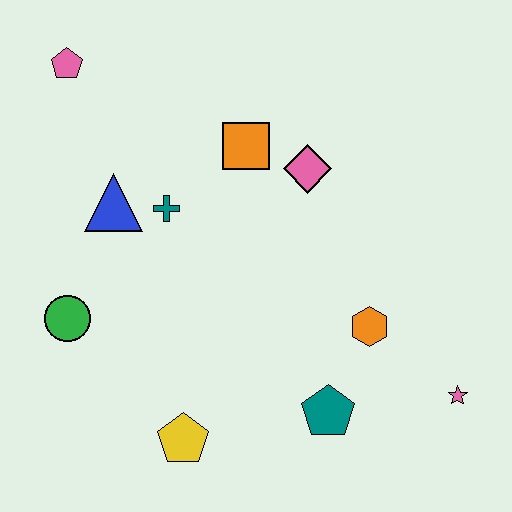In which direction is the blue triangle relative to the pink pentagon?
The blue triangle is below the pink pentagon.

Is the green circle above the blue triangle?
No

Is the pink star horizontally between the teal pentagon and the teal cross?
No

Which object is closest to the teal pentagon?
The orange hexagon is closest to the teal pentagon.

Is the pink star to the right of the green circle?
Yes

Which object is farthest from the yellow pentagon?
The pink pentagon is farthest from the yellow pentagon.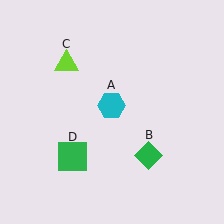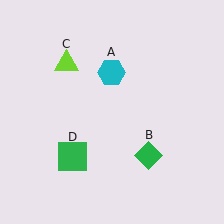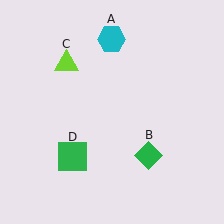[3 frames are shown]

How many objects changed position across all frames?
1 object changed position: cyan hexagon (object A).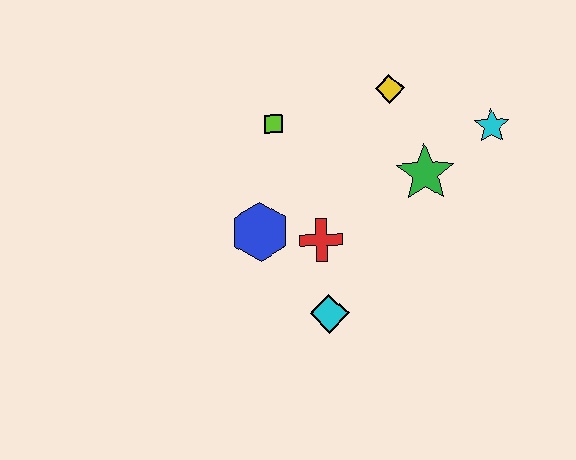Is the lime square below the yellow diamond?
Yes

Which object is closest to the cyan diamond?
The red cross is closest to the cyan diamond.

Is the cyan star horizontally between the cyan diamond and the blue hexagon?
No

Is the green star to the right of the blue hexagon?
Yes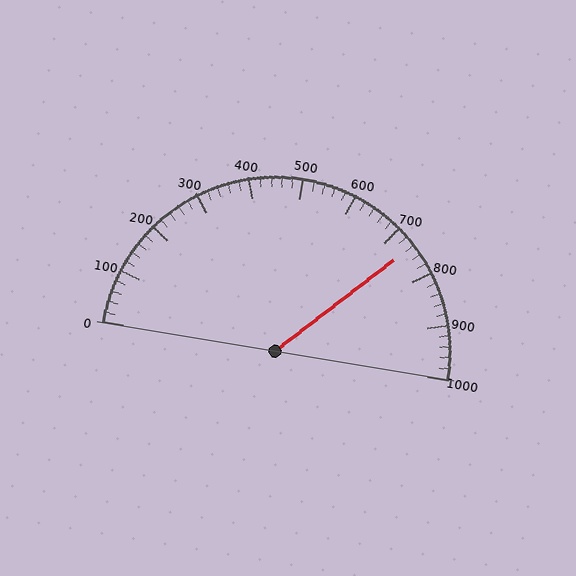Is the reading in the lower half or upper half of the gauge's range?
The reading is in the upper half of the range (0 to 1000).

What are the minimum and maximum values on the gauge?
The gauge ranges from 0 to 1000.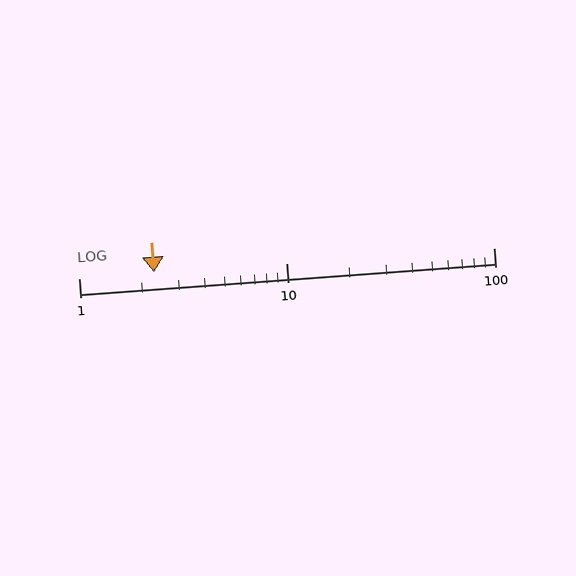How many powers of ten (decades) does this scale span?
The scale spans 2 decades, from 1 to 100.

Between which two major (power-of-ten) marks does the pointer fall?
The pointer is between 1 and 10.